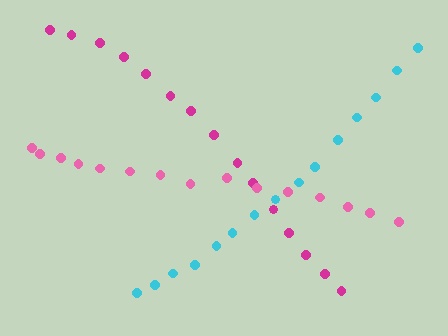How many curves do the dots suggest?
There are 3 distinct paths.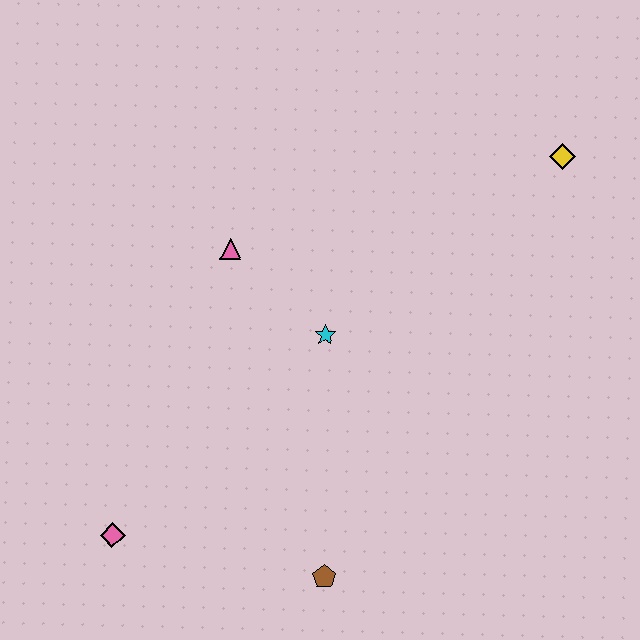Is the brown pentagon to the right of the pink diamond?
Yes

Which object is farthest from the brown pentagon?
The yellow diamond is farthest from the brown pentagon.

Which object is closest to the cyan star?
The pink triangle is closest to the cyan star.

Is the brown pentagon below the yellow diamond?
Yes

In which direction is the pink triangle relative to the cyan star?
The pink triangle is to the left of the cyan star.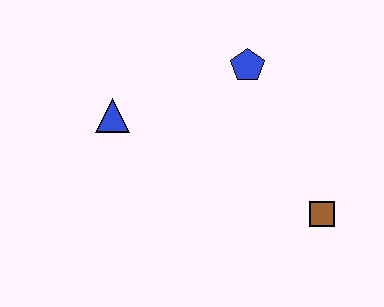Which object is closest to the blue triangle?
The blue pentagon is closest to the blue triangle.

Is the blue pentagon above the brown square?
Yes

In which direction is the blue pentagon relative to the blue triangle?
The blue pentagon is to the right of the blue triangle.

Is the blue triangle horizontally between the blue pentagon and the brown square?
No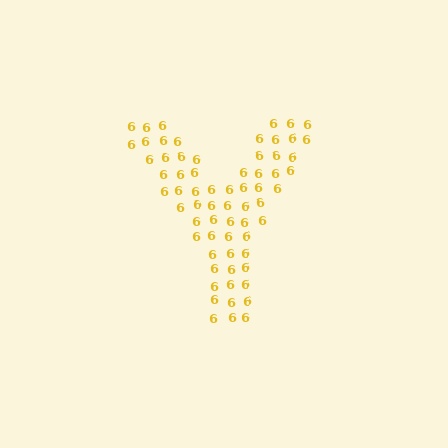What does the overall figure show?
The overall figure shows the letter Y.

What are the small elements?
The small elements are digit 6's.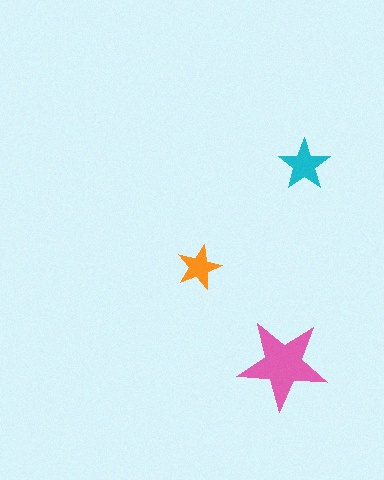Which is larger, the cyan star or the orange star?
The cyan one.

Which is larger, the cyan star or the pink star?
The pink one.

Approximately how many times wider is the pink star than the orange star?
About 2 times wider.